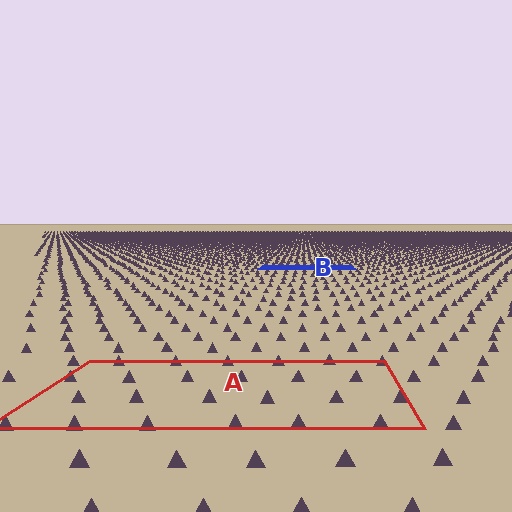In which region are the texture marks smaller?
The texture marks are smaller in region B, because it is farther away.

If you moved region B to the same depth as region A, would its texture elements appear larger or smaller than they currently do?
They would appear larger. At a closer depth, the same texture elements are projected at a bigger on-screen size.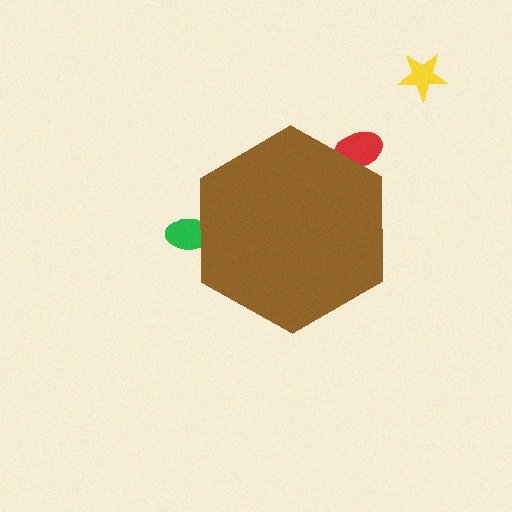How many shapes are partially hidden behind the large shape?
2 shapes are partially hidden.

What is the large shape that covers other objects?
A brown hexagon.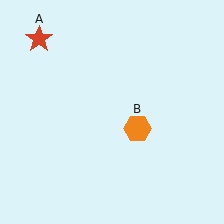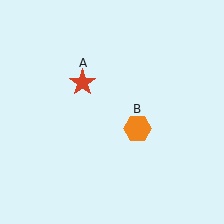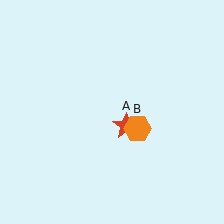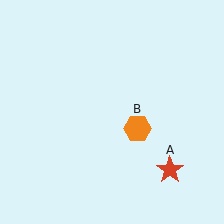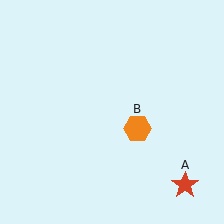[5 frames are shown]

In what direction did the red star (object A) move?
The red star (object A) moved down and to the right.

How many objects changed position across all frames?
1 object changed position: red star (object A).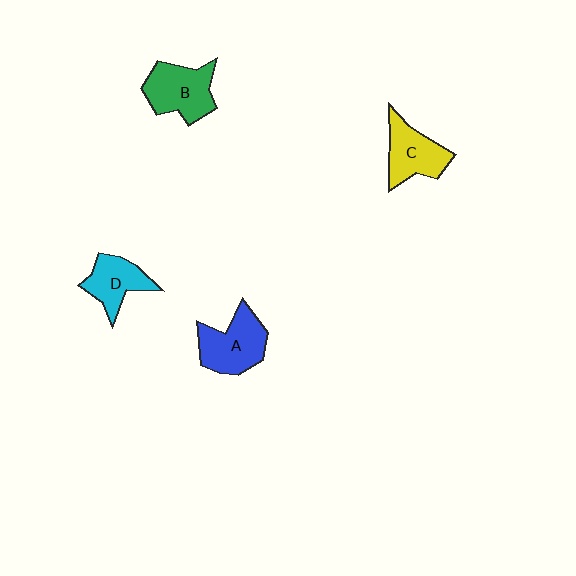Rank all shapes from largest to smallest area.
From largest to smallest: B (green), A (blue), C (yellow), D (cyan).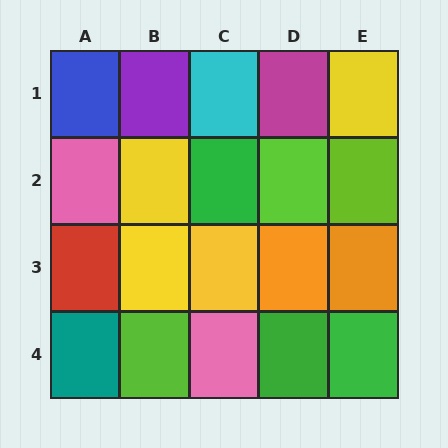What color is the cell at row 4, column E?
Green.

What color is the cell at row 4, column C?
Pink.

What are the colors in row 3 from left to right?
Red, yellow, yellow, orange, orange.